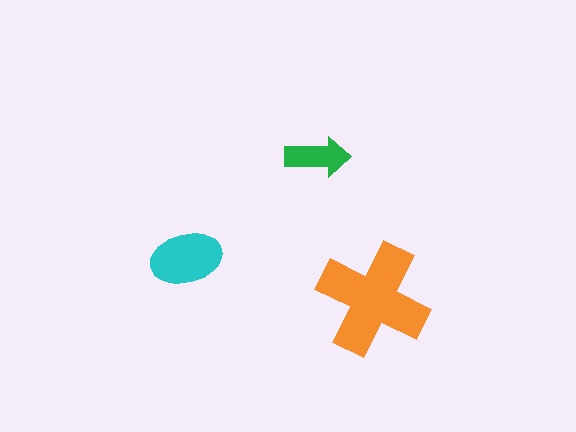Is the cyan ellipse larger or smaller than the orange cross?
Smaller.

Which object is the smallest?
The green arrow.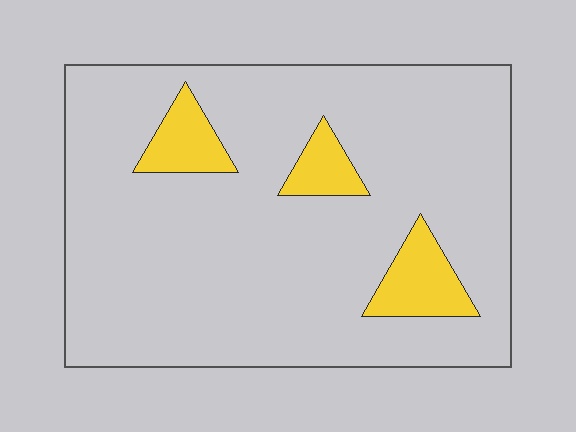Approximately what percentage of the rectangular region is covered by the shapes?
Approximately 10%.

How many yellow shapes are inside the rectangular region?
3.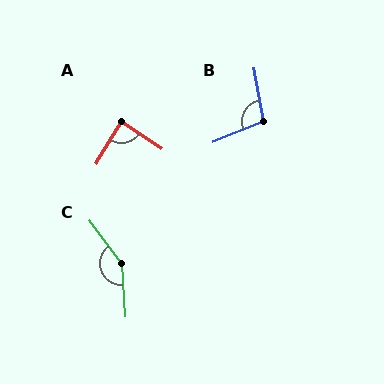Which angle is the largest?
C, at approximately 147 degrees.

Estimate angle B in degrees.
Approximately 103 degrees.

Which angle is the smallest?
A, at approximately 86 degrees.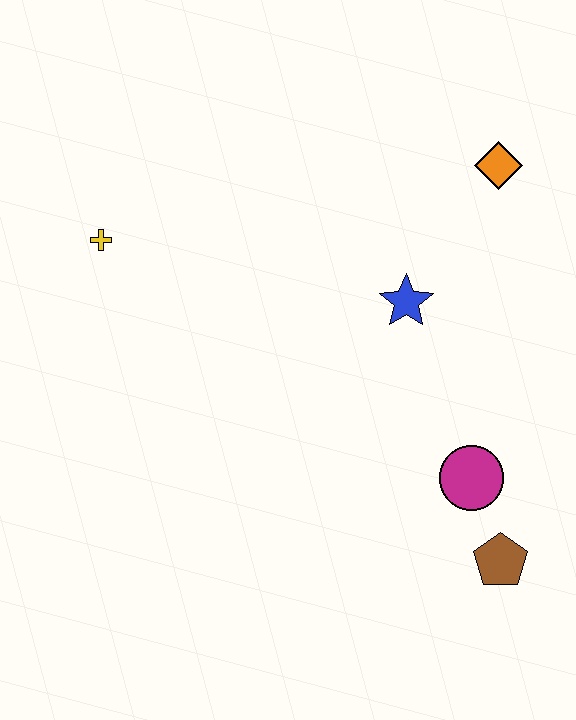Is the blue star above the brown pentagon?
Yes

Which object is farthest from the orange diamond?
The yellow cross is farthest from the orange diamond.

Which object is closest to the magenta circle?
The brown pentagon is closest to the magenta circle.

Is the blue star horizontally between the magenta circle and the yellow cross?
Yes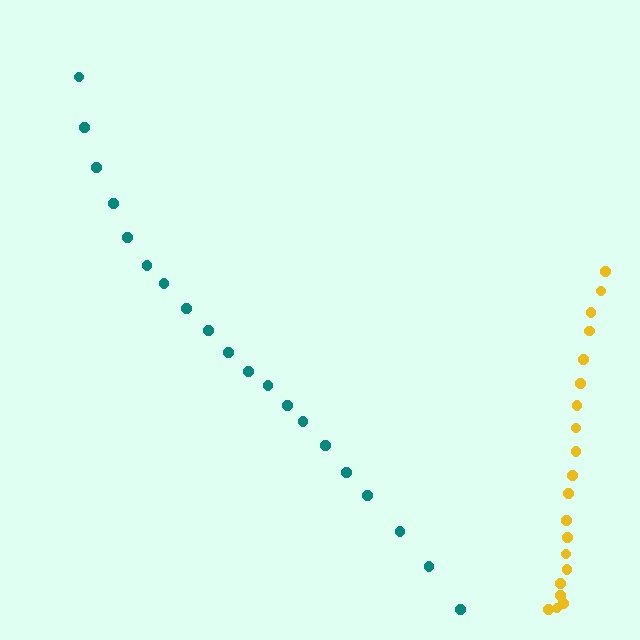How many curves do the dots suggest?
There are 2 distinct paths.